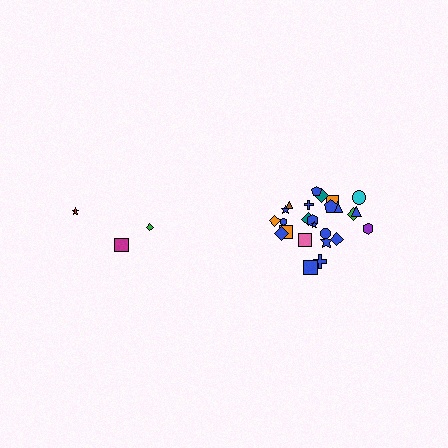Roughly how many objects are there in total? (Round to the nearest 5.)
Roughly 30 objects in total.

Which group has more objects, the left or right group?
The right group.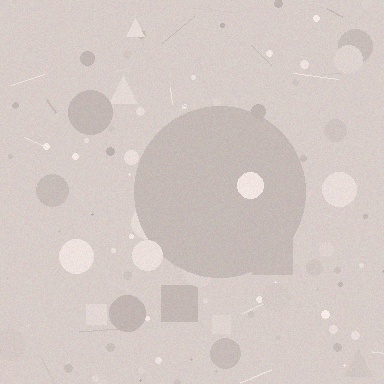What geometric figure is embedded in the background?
A circle is embedded in the background.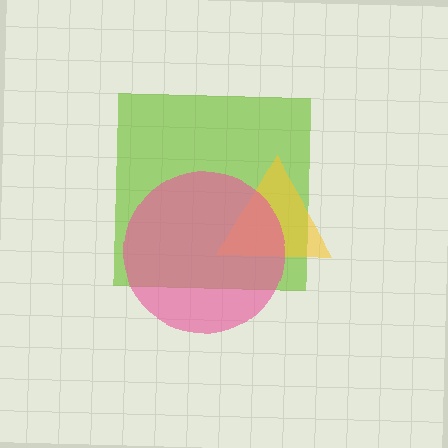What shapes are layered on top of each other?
The layered shapes are: a lime square, a yellow triangle, a pink circle.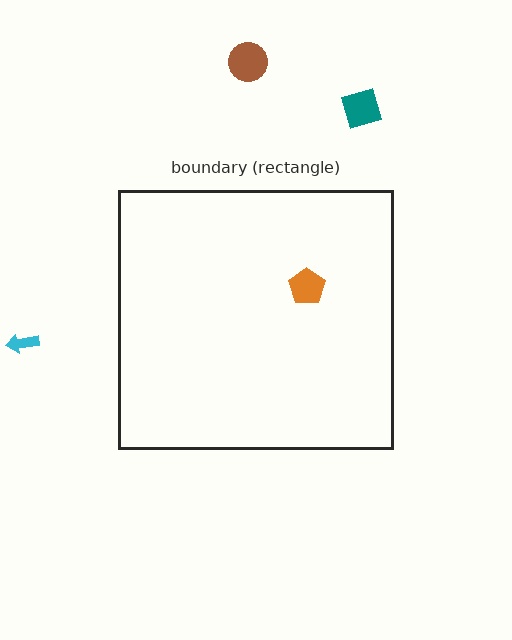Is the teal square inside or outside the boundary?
Outside.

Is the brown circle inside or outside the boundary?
Outside.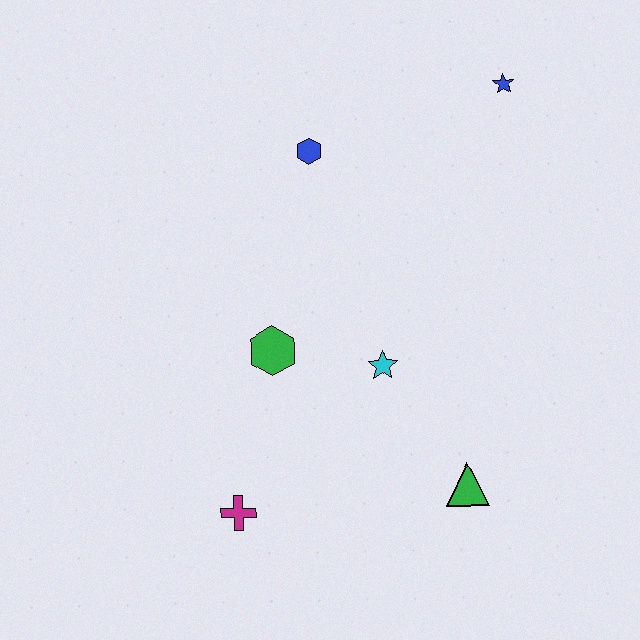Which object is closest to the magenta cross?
The green hexagon is closest to the magenta cross.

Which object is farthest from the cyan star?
The blue star is farthest from the cyan star.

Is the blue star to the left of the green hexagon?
No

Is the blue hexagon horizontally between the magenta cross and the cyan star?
Yes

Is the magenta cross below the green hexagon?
Yes